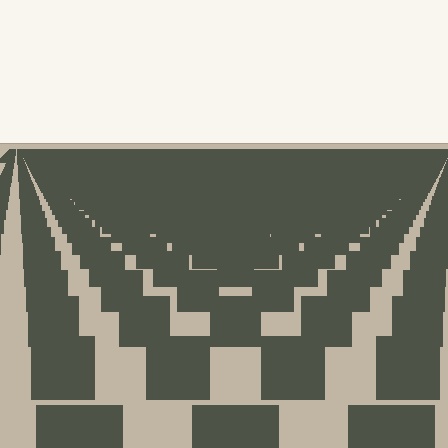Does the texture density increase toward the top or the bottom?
Density increases toward the top.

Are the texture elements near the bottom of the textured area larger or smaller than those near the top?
Larger. Near the bottom, elements are closer to the viewer and appear at a bigger on-screen size.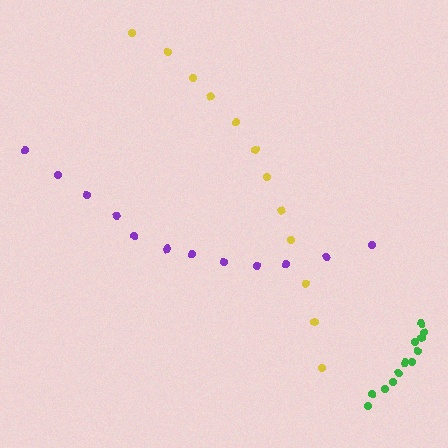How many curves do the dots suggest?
There are 3 distinct paths.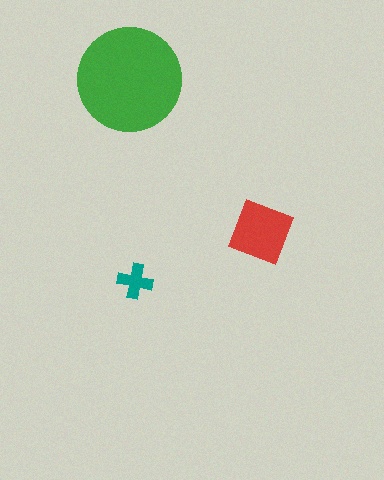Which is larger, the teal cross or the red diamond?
The red diamond.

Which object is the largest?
The green circle.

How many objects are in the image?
There are 3 objects in the image.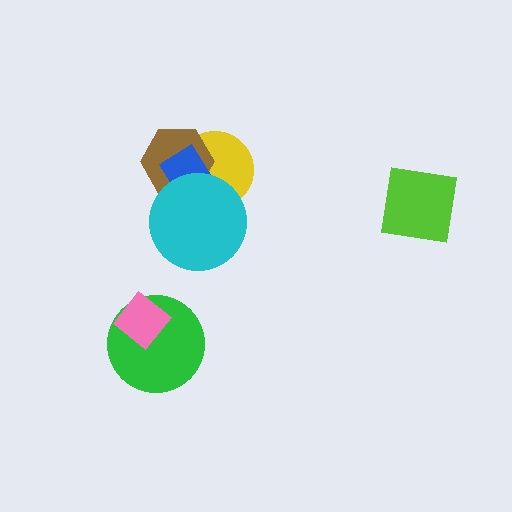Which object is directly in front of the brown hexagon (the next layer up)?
The blue rectangle is directly in front of the brown hexagon.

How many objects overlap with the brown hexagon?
3 objects overlap with the brown hexagon.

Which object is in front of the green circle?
The pink diamond is in front of the green circle.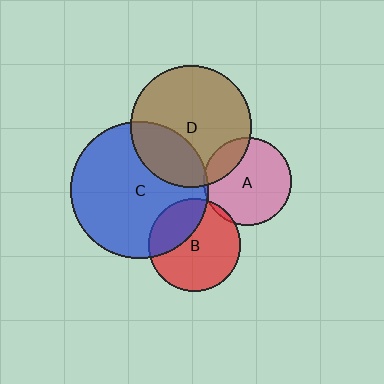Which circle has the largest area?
Circle C (blue).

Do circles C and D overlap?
Yes.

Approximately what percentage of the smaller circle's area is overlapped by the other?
Approximately 30%.